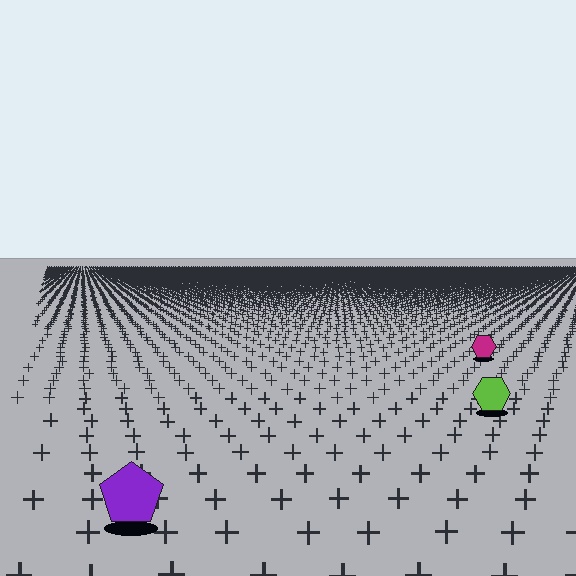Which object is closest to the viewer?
The purple pentagon is closest. The texture marks near it are larger and more spread out.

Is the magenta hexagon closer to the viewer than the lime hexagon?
No. The lime hexagon is closer — you can tell from the texture gradient: the ground texture is coarser near it.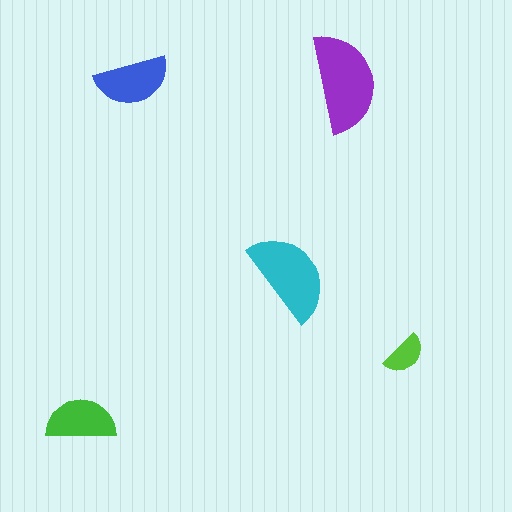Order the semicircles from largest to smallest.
the purple one, the cyan one, the blue one, the green one, the lime one.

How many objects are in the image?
There are 5 objects in the image.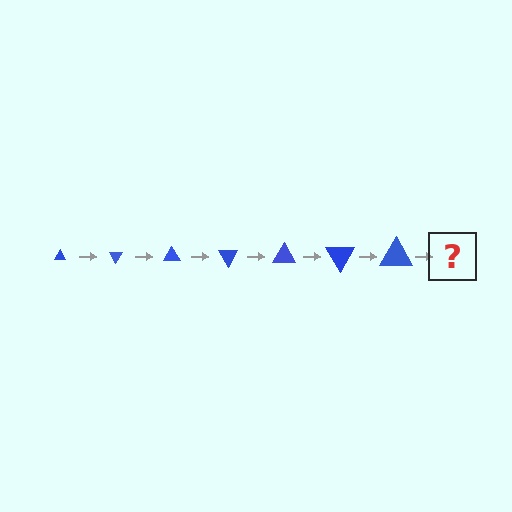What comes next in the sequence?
The next element should be a triangle, larger than the previous one and rotated 420 degrees from the start.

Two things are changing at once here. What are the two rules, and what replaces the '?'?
The two rules are that the triangle grows larger each step and it rotates 60 degrees each step. The '?' should be a triangle, larger than the previous one and rotated 420 degrees from the start.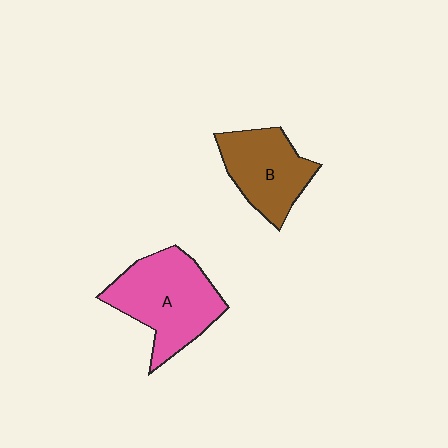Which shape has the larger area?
Shape A (pink).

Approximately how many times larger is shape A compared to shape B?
Approximately 1.3 times.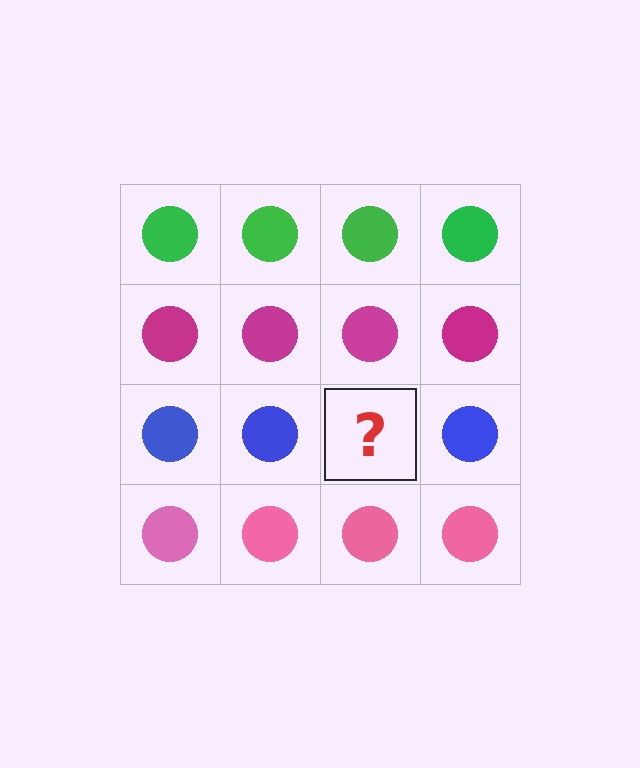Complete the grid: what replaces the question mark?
The question mark should be replaced with a blue circle.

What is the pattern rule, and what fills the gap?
The rule is that each row has a consistent color. The gap should be filled with a blue circle.